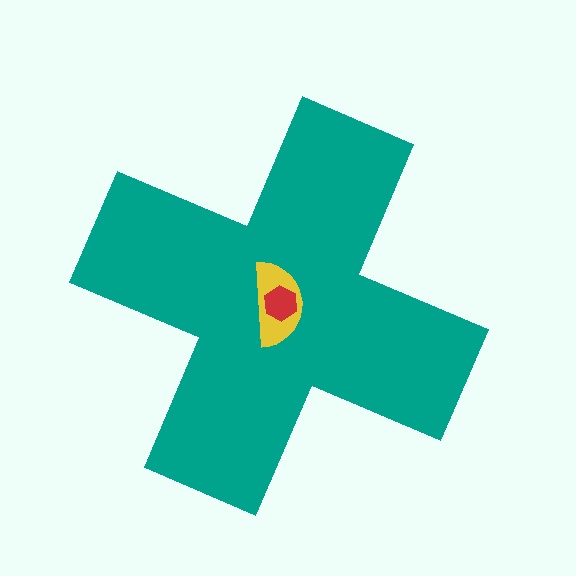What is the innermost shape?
The red hexagon.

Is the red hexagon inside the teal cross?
Yes.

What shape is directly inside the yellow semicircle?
The red hexagon.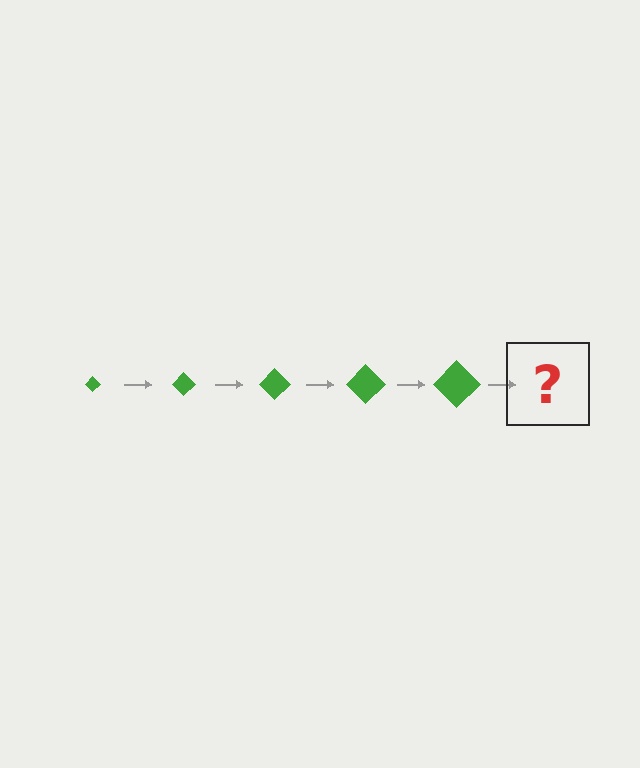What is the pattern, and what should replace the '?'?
The pattern is that the diamond gets progressively larger each step. The '?' should be a green diamond, larger than the previous one.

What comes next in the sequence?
The next element should be a green diamond, larger than the previous one.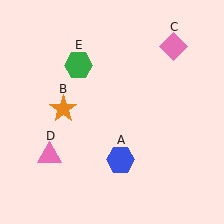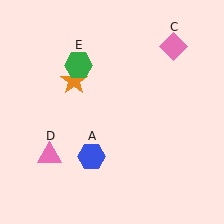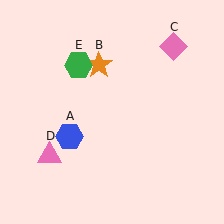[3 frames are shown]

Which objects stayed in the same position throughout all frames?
Pink diamond (object C) and pink triangle (object D) and green hexagon (object E) remained stationary.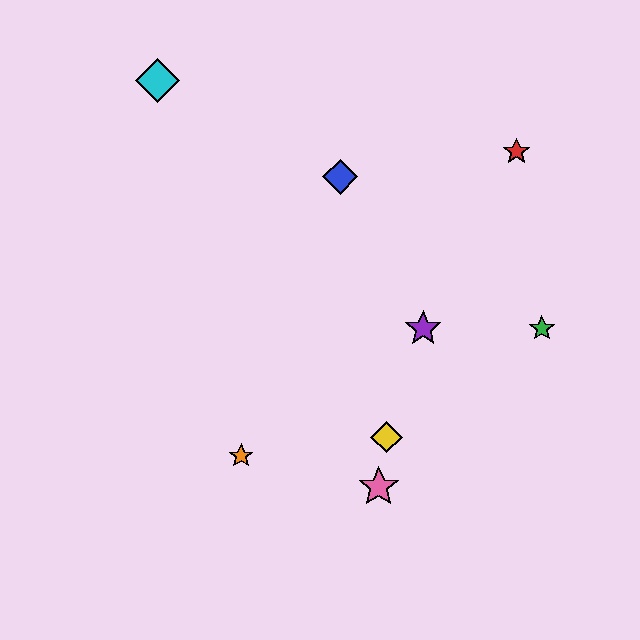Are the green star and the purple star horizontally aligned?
Yes, both are at y≈329.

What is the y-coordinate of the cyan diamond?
The cyan diamond is at y≈81.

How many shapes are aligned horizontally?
2 shapes (the green star, the purple star) are aligned horizontally.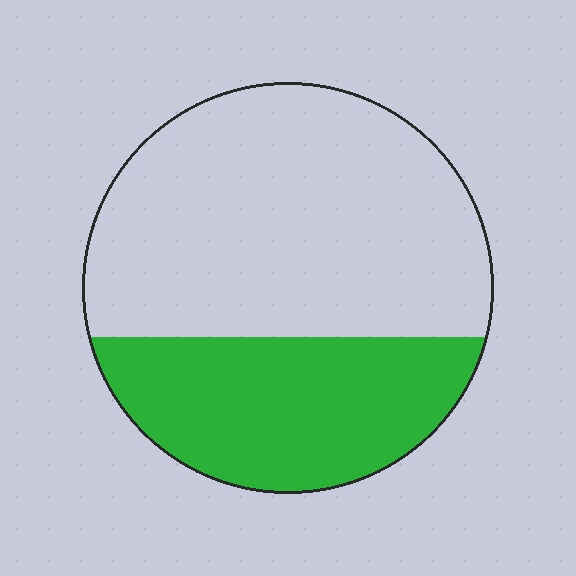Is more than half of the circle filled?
No.